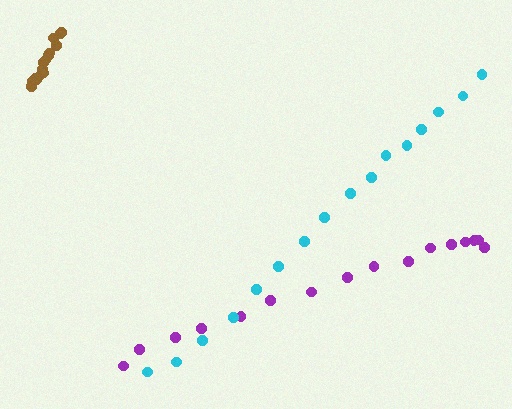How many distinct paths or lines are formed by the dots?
There are 3 distinct paths.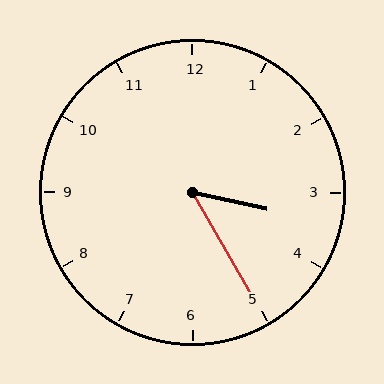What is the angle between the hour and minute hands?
Approximately 48 degrees.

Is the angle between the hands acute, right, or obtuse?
It is acute.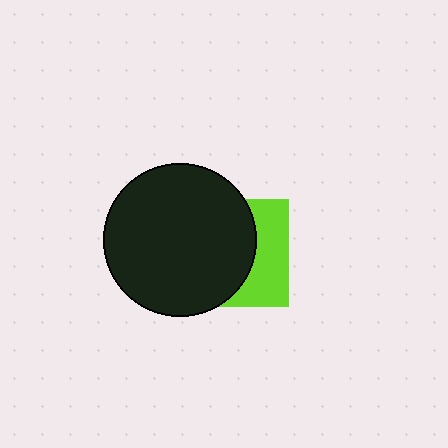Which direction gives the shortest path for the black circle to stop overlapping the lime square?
Moving left gives the shortest separation.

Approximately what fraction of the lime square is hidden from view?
Roughly 63% of the lime square is hidden behind the black circle.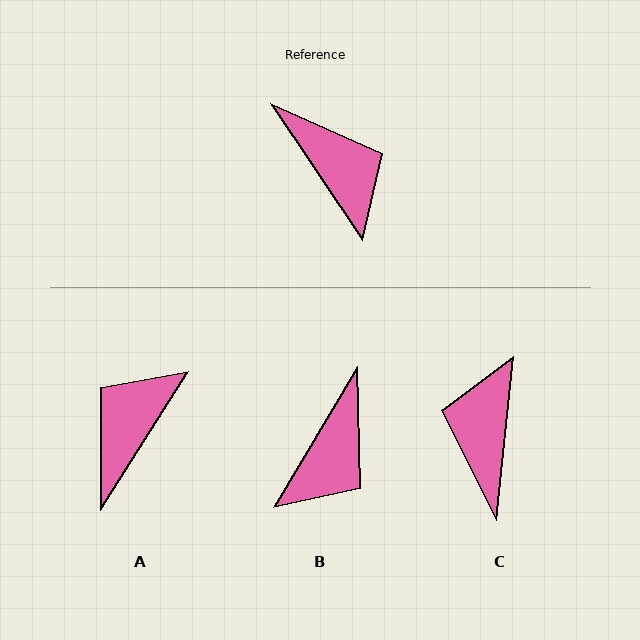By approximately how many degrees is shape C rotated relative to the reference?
Approximately 140 degrees counter-clockwise.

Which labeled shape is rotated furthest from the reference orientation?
C, about 140 degrees away.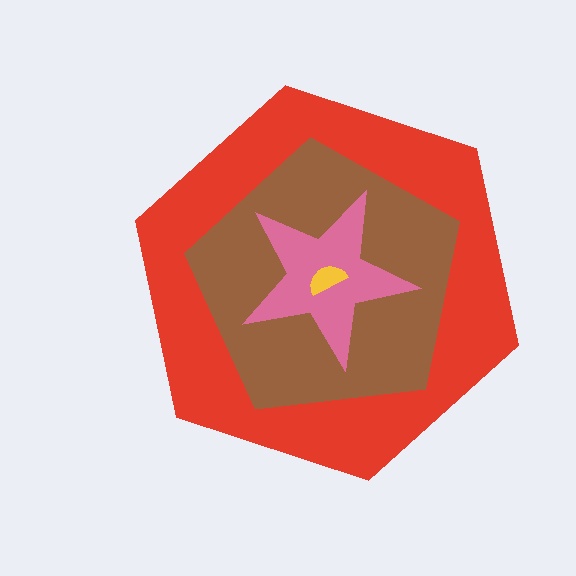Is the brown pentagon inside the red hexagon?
Yes.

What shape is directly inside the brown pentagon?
The pink star.